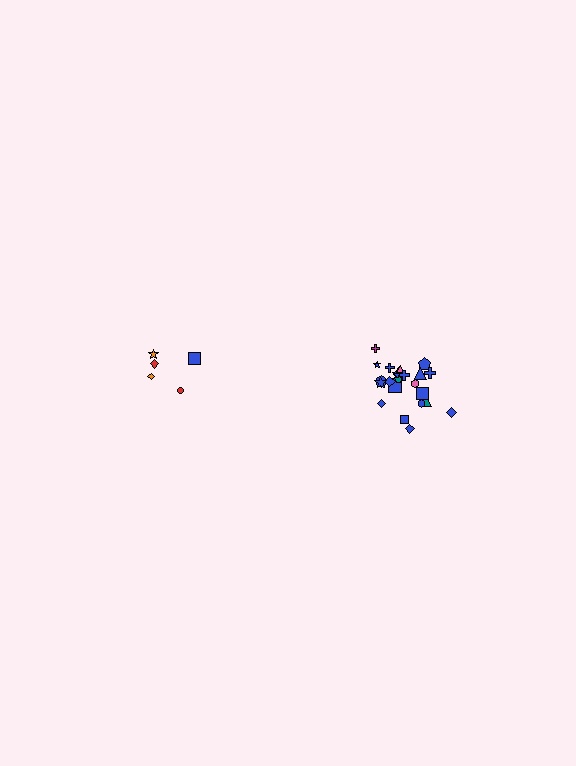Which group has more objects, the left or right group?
The right group.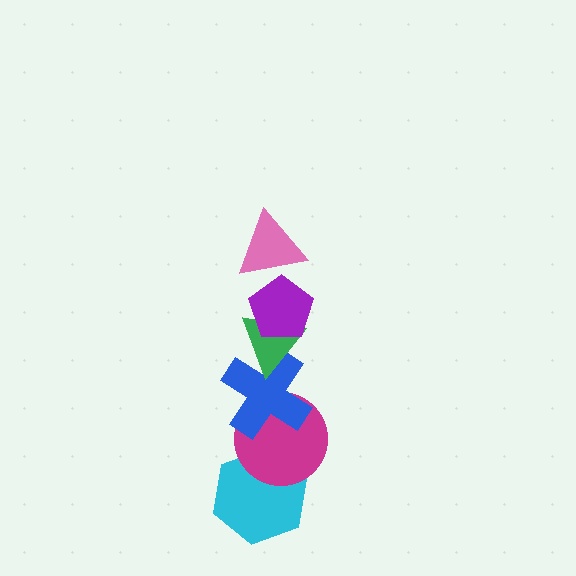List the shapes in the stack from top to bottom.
From top to bottom: the pink triangle, the purple pentagon, the green triangle, the blue cross, the magenta circle, the cyan hexagon.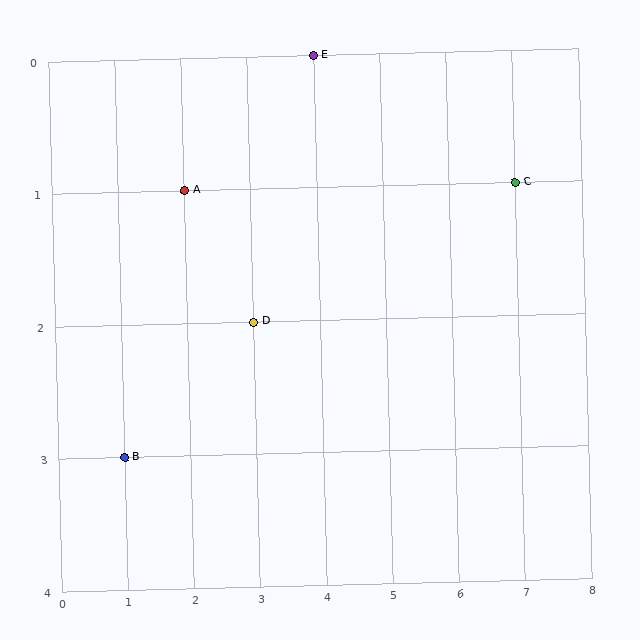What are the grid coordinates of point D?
Point D is at grid coordinates (3, 2).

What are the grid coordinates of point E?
Point E is at grid coordinates (4, 0).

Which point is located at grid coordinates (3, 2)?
Point D is at (3, 2).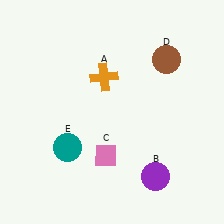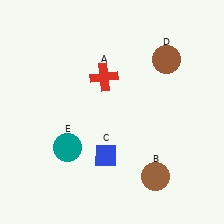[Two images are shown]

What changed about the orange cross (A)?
In Image 1, A is orange. In Image 2, it changed to red.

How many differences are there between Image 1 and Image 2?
There are 3 differences between the two images.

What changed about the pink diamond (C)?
In Image 1, C is pink. In Image 2, it changed to blue.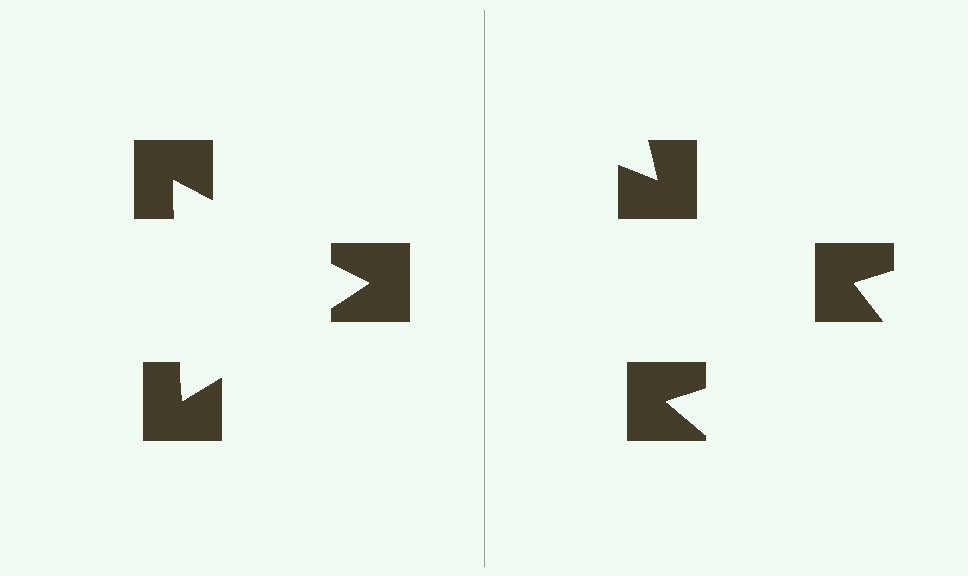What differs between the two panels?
The notched squares are positioned identically on both sides; only the wedge orientations differ. On the left they align to a triangle; on the right they are misaligned.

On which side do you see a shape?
An illusory triangle appears on the left side. On the right side the wedge cuts are rotated, so no coherent shape forms.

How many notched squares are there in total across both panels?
6 — 3 on each side.